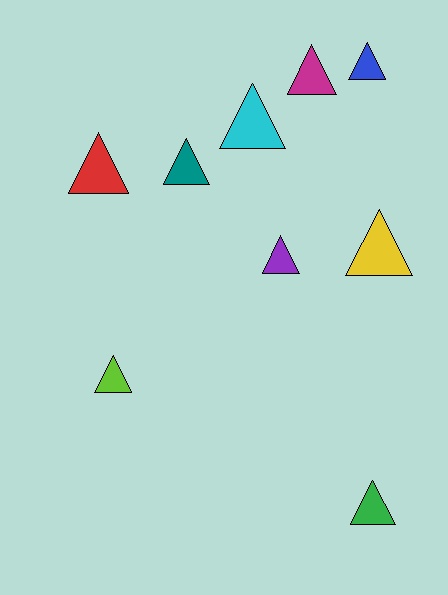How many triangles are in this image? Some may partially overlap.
There are 9 triangles.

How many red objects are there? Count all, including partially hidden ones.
There is 1 red object.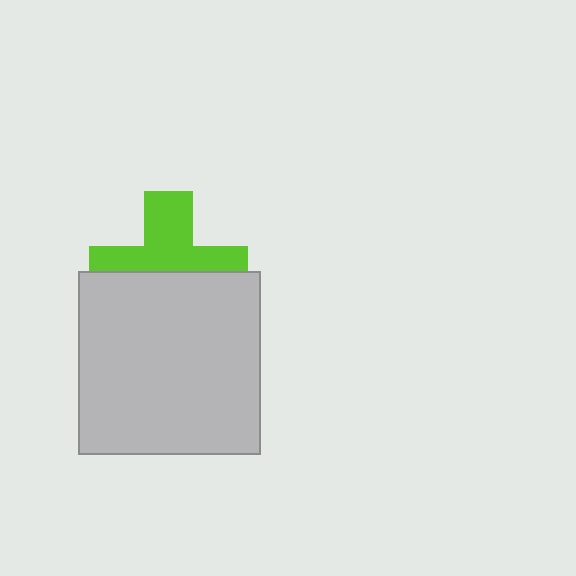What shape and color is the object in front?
The object in front is a light gray square.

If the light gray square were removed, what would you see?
You would see the complete lime cross.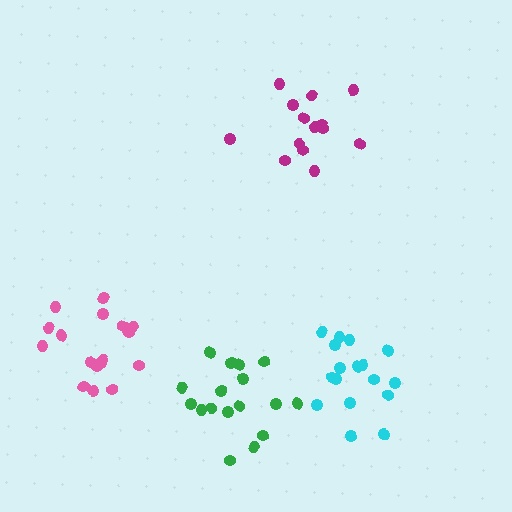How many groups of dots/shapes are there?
There are 4 groups.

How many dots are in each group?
Group 1: 14 dots, Group 2: 17 dots, Group 3: 17 dots, Group 4: 18 dots (66 total).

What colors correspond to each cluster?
The clusters are colored: magenta, cyan, green, pink.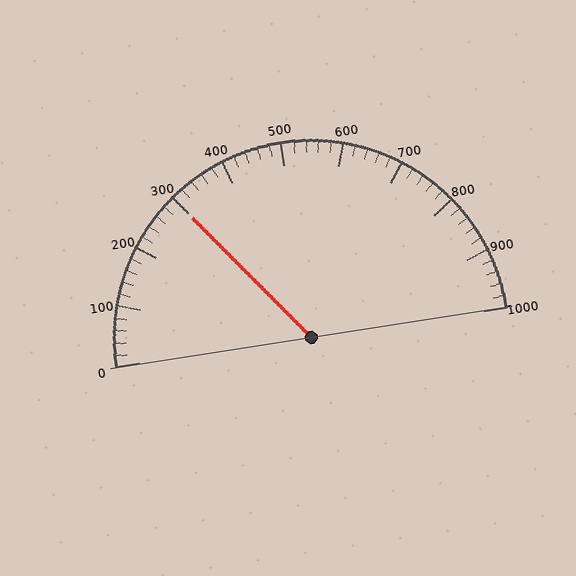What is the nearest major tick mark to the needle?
The nearest major tick mark is 300.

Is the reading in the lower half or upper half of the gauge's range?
The reading is in the lower half of the range (0 to 1000).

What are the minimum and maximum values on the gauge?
The gauge ranges from 0 to 1000.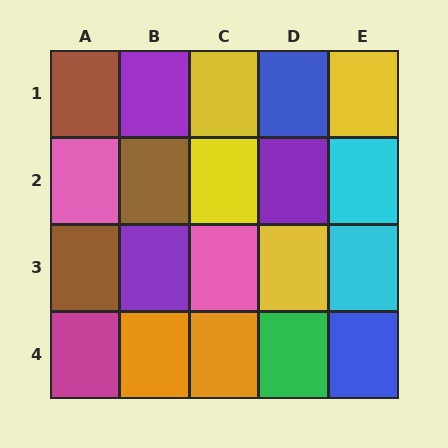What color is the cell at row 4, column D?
Green.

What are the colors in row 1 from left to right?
Brown, purple, yellow, blue, yellow.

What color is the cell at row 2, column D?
Purple.